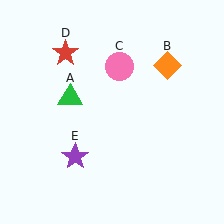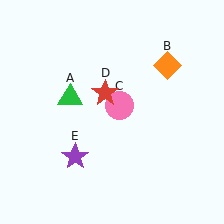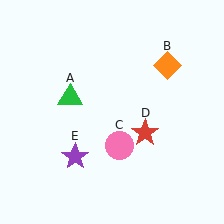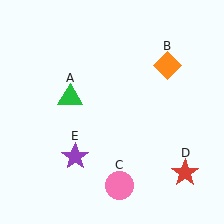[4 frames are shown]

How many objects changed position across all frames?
2 objects changed position: pink circle (object C), red star (object D).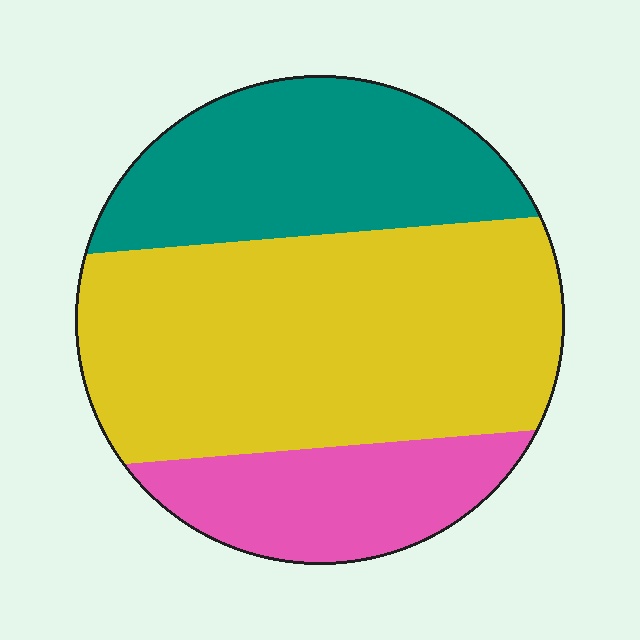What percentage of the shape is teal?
Teal takes up between a quarter and a half of the shape.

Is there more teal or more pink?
Teal.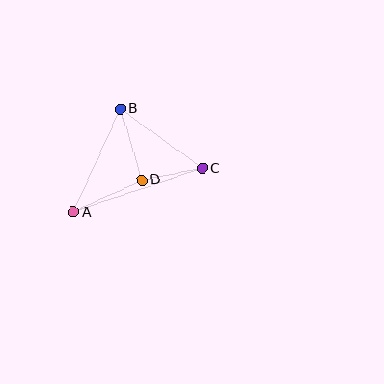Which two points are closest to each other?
Points C and D are closest to each other.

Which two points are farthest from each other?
Points A and C are farthest from each other.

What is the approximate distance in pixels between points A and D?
The distance between A and D is approximately 76 pixels.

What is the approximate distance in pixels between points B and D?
The distance between B and D is approximately 75 pixels.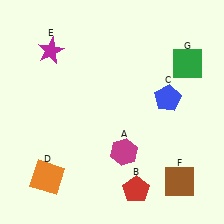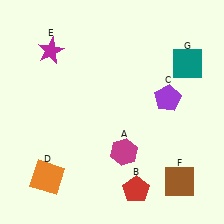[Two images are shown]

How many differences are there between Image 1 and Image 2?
There are 2 differences between the two images.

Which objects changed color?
C changed from blue to purple. G changed from green to teal.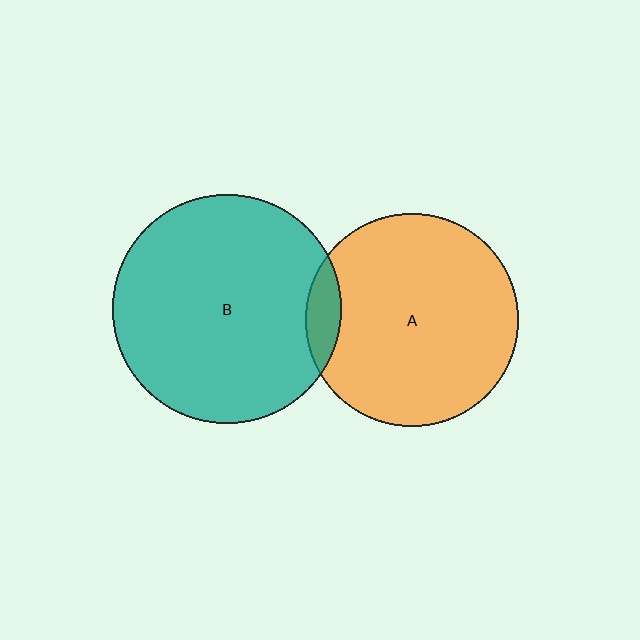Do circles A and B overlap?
Yes.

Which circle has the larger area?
Circle B (teal).